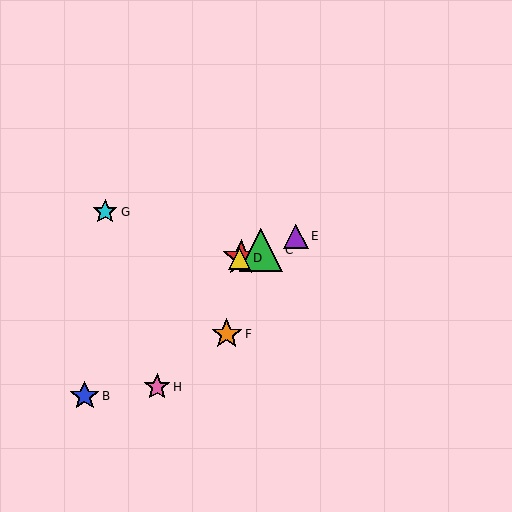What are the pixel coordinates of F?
Object F is at (227, 334).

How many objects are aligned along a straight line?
4 objects (A, C, D, E) are aligned along a straight line.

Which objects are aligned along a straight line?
Objects A, C, D, E are aligned along a straight line.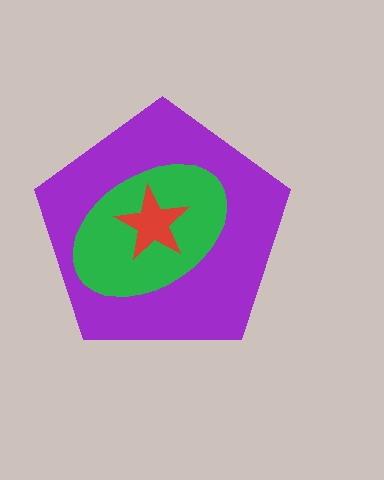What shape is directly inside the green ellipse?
The red star.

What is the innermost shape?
The red star.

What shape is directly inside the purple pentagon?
The green ellipse.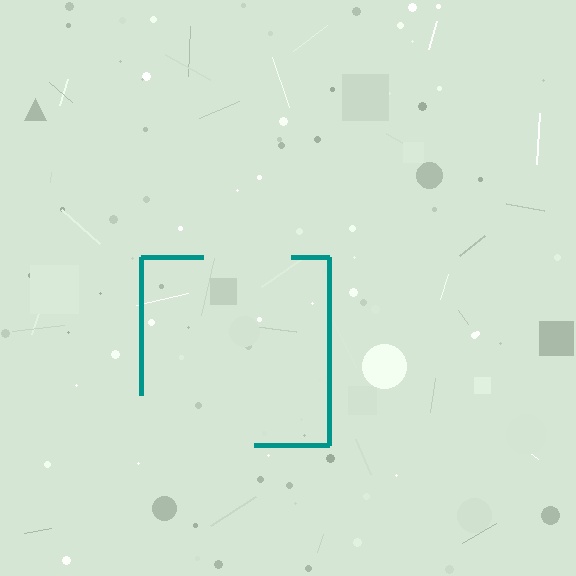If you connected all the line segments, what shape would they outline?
They would outline a square.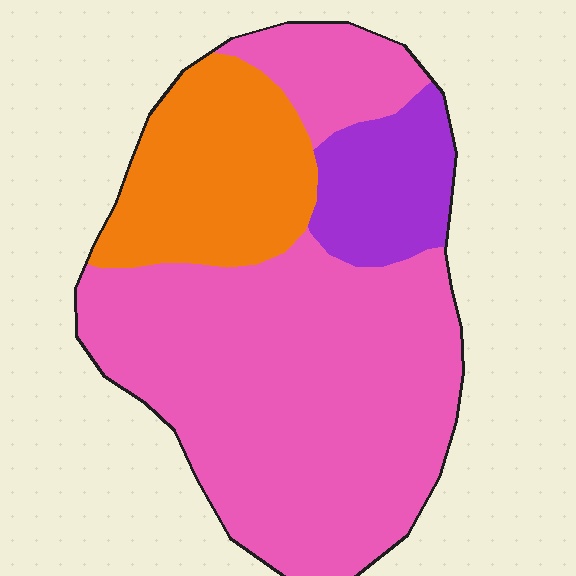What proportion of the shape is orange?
Orange covers around 20% of the shape.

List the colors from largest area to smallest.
From largest to smallest: pink, orange, purple.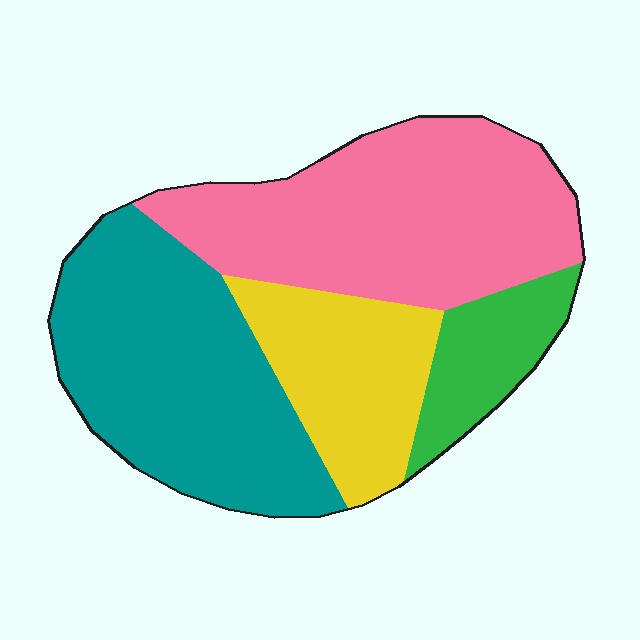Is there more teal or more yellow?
Teal.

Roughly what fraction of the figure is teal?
Teal takes up about one third (1/3) of the figure.